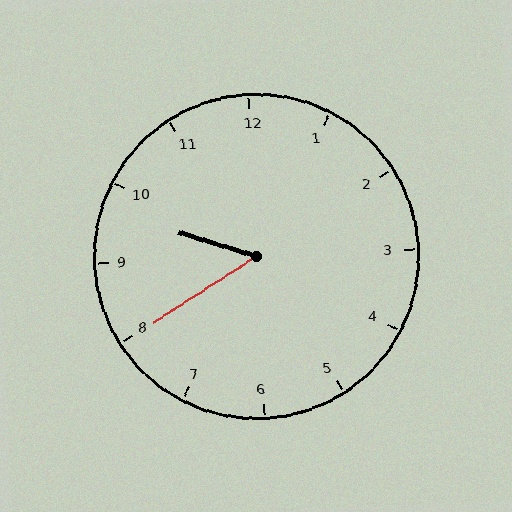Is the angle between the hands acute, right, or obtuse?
It is acute.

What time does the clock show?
9:40.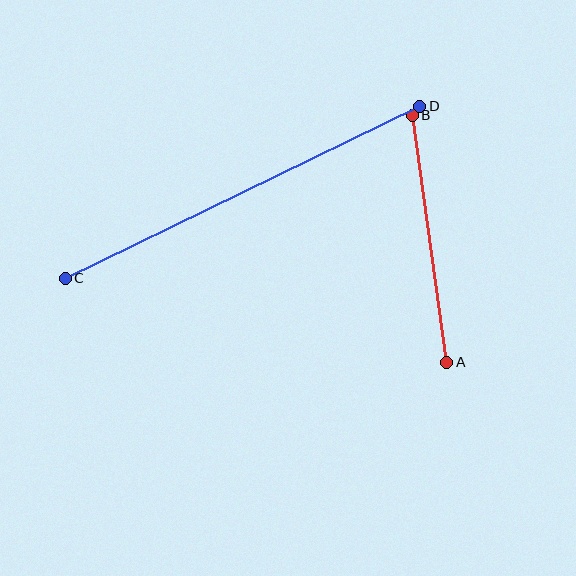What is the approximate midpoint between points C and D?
The midpoint is at approximately (242, 192) pixels.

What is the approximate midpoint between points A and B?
The midpoint is at approximately (430, 239) pixels.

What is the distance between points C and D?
The distance is approximately 394 pixels.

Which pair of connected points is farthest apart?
Points C and D are farthest apart.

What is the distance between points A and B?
The distance is approximately 250 pixels.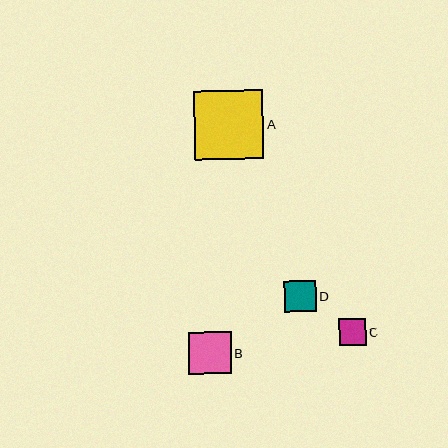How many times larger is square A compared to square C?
Square A is approximately 2.6 times the size of square C.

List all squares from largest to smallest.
From largest to smallest: A, B, D, C.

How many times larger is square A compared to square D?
Square A is approximately 2.2 times the size of square D.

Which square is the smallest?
Square C is the smallest with a size of approximately 27 pixels.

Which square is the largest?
Square A is the largest with a size of approximately 69 pixels.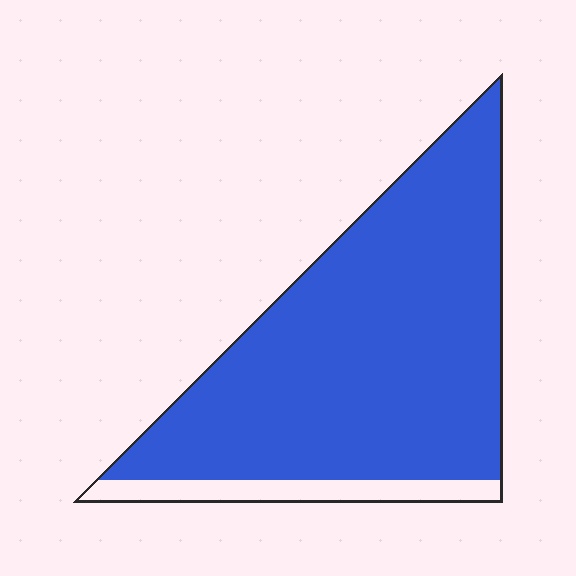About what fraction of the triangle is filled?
About nine tenths (9/10).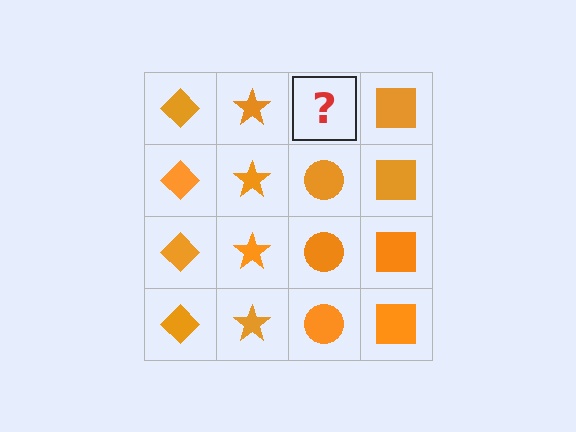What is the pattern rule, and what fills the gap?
The rule is that each column has a consistent shape. The gap should be filled with an orange circle.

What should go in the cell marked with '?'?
The missing cell should contain an orange circle.